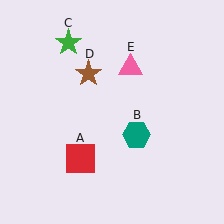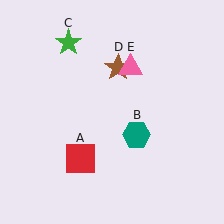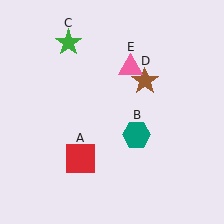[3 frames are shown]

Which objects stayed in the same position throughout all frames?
Red square (object A) and teal hexagon (object B) and green star (object C) and pink triangle (object E) remained stationary.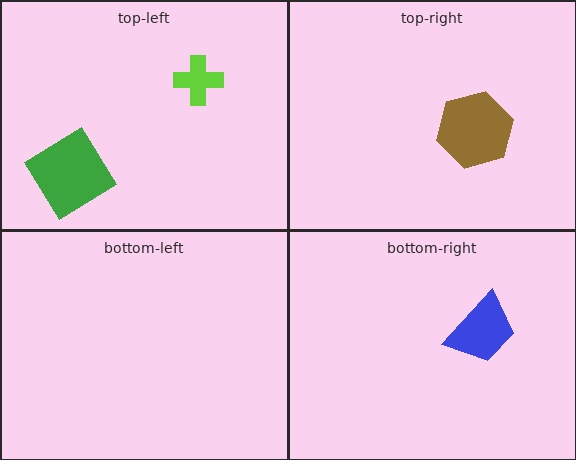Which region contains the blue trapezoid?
The bottom-right region.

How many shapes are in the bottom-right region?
1.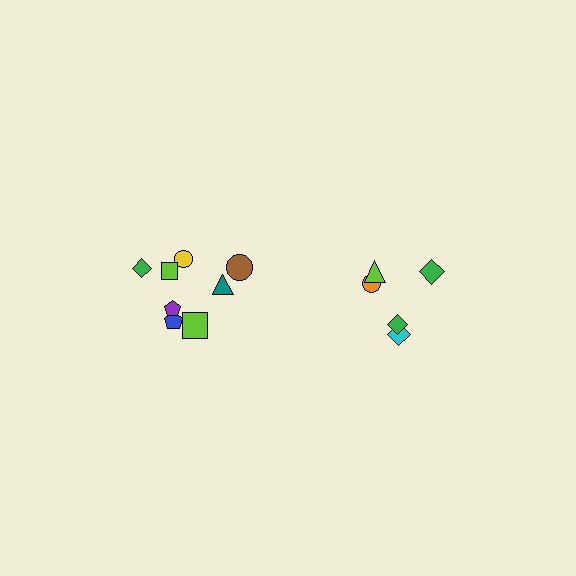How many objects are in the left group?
There are 8 objects.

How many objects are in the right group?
There are 5 objects.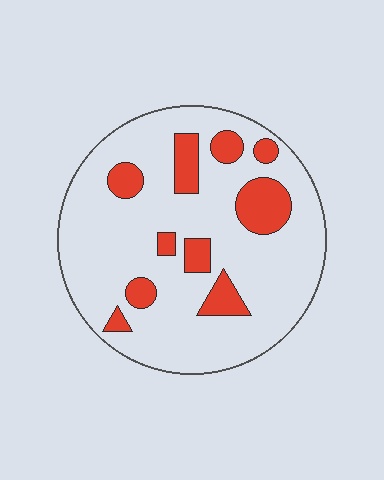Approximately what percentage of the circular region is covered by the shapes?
Approximately 20%.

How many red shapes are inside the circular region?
10.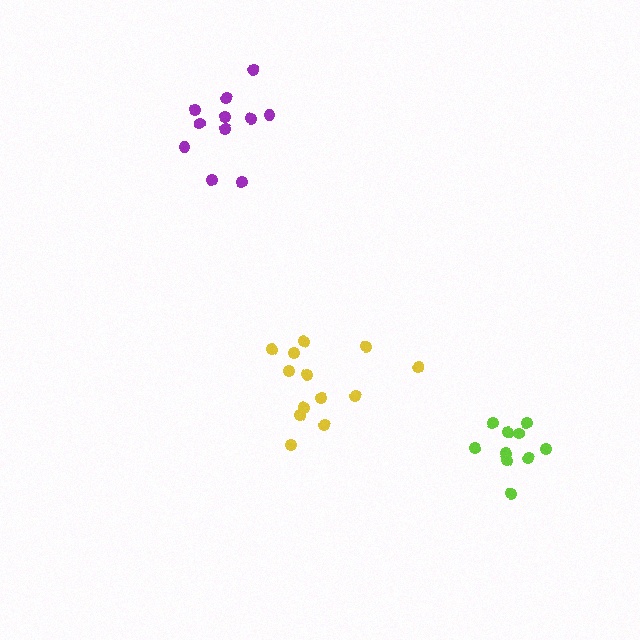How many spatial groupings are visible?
There are 3 spatial groupings.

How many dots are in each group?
Group 1: 13 dots, Group 2: 11 dots, Group 3: 10 dots (34 total).